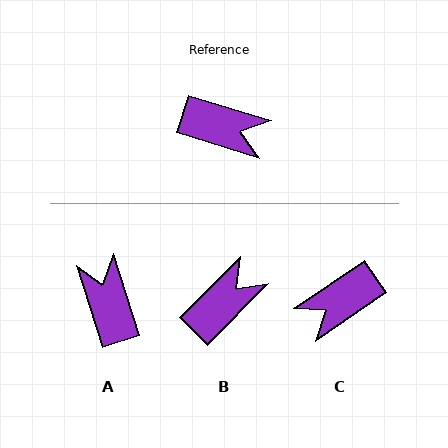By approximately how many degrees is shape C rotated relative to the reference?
Approximately 128 degrees clockwise.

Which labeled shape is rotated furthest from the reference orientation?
C, about 128 degrees away.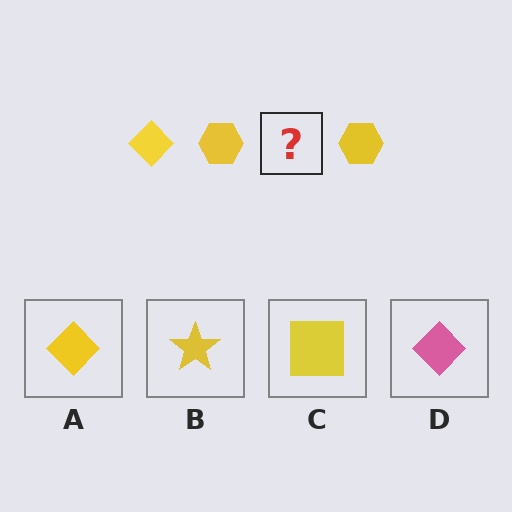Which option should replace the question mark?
Option A.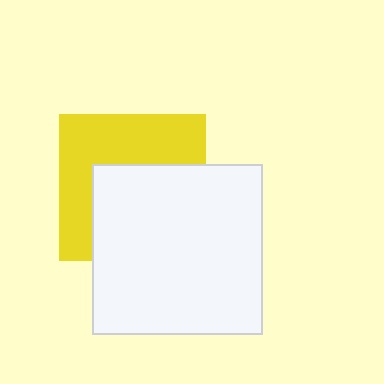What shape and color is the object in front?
The object in front is a white square.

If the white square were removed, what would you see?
You would see the complete yellow square.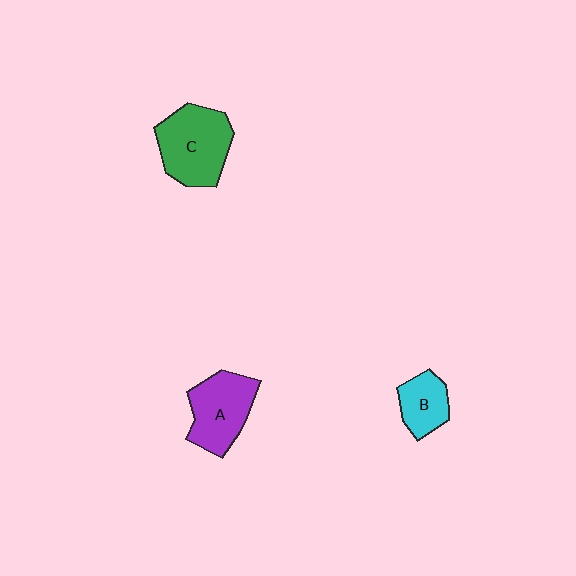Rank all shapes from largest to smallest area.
From largest to smallest: C (green), A (purple), B (cyan).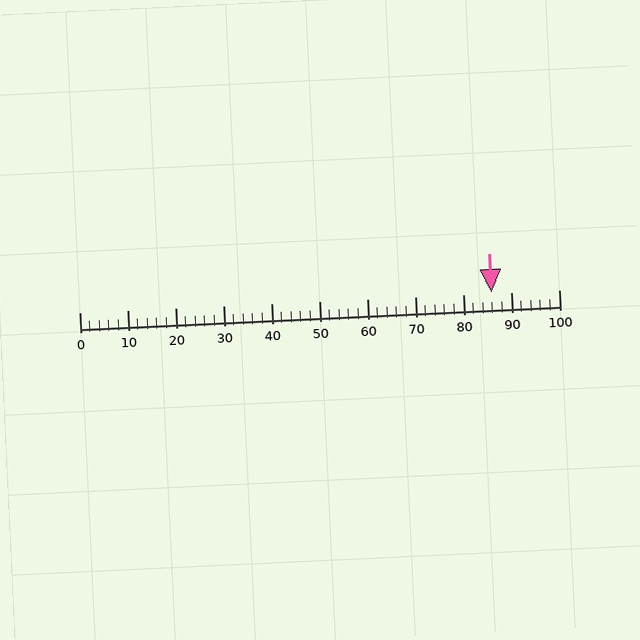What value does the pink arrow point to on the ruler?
The pink arrow points to approximately 86.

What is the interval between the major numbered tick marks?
The major tick marks are spaced 10 units apart.